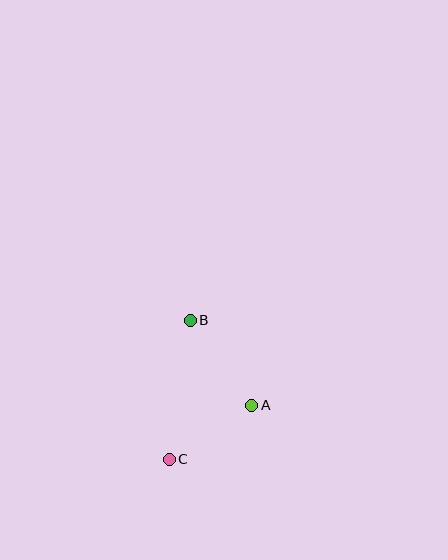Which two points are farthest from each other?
Points B and C are farthest from each other.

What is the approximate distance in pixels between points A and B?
The distance between A and B is approximately 105 pixels.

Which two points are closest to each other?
Points A and C are closest to each other.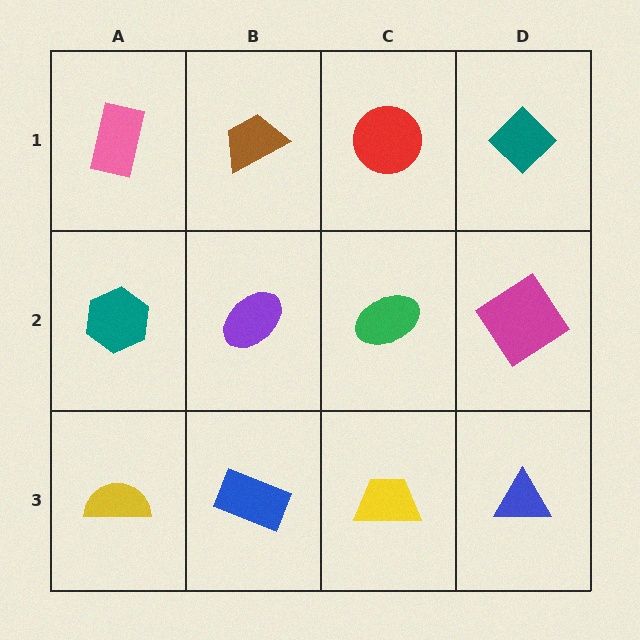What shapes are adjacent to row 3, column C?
A green ellipse (row 2, column C), a blue rectangle (row 3, column B), a blue triangle (row 3, column D).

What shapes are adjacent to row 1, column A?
A teal hexagon (row 2, column A), a brown trapezoid (row 1, column B).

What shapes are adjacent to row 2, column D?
A teal diamond (row 1, column D), a blue triangle (row 3, column D), a green ellipse (row 2, column C).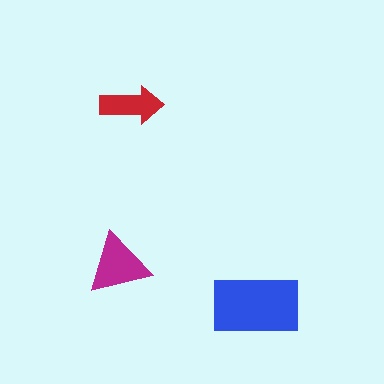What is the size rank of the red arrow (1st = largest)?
3rd.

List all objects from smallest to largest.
The red arrow, the magenta triangle, the blue rectangle.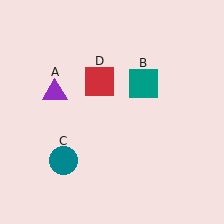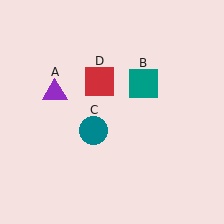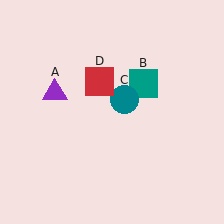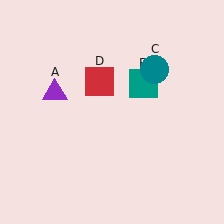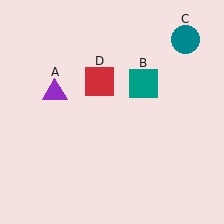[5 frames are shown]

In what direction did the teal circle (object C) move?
The teal circle (object C) moved up and to the right.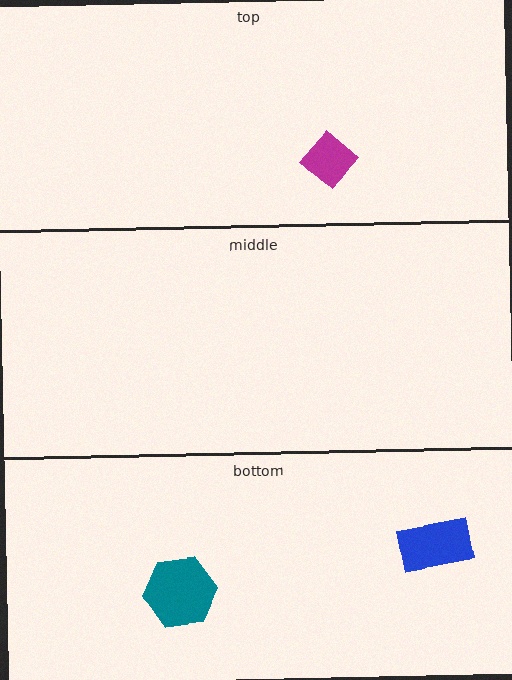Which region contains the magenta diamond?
The top region.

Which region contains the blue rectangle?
The bottom region.